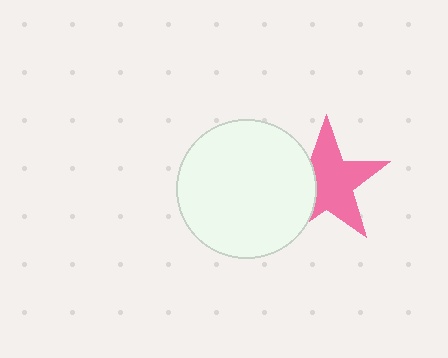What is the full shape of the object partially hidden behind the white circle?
The partially hidden object is a pink star.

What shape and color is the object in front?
The object in front is a white circle.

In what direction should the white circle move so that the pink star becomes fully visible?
The white circle should move left. That is the shortest direction to clear the overlap and leave the pink star fully visible.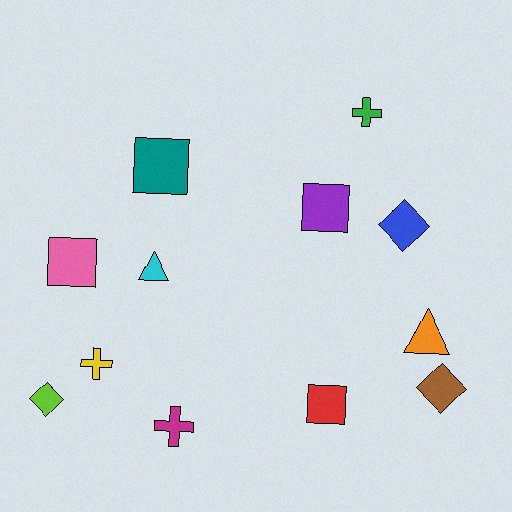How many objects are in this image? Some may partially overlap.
There are 12 objects.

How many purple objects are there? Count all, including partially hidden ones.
There is 1 purple object.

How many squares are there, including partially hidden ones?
There are 4 squares.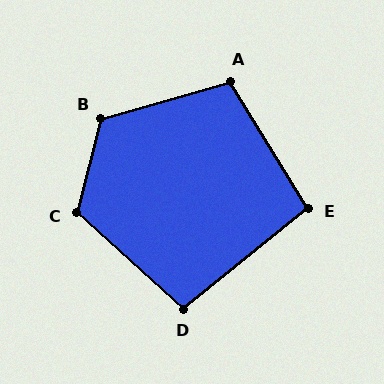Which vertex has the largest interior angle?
B, at approximately 120 degrees.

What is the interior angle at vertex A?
Approximately 105 degrees (obtuse).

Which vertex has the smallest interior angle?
E, at approximately 97 degrees.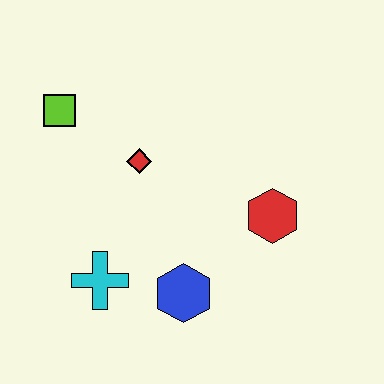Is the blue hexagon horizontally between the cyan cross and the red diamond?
No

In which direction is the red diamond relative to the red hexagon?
The red diamond is to the left of the red hexagon.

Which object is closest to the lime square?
The red diamond is closest to the lime square.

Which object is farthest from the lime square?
The red hexagon is farthest from the lime square.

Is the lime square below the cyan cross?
No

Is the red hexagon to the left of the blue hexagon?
No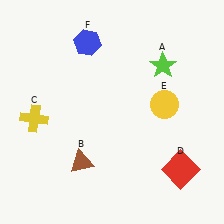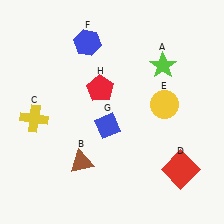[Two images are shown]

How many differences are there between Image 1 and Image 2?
There are 2 differences between the two images.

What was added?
A blue diamond (G), a red pentagon (H) were added in Image 2.